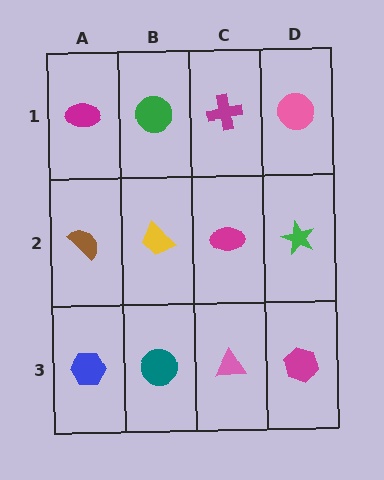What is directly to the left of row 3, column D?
A pink triangle.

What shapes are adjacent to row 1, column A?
A brown semicircle (row 2, column A), a green circle (row 1, column B).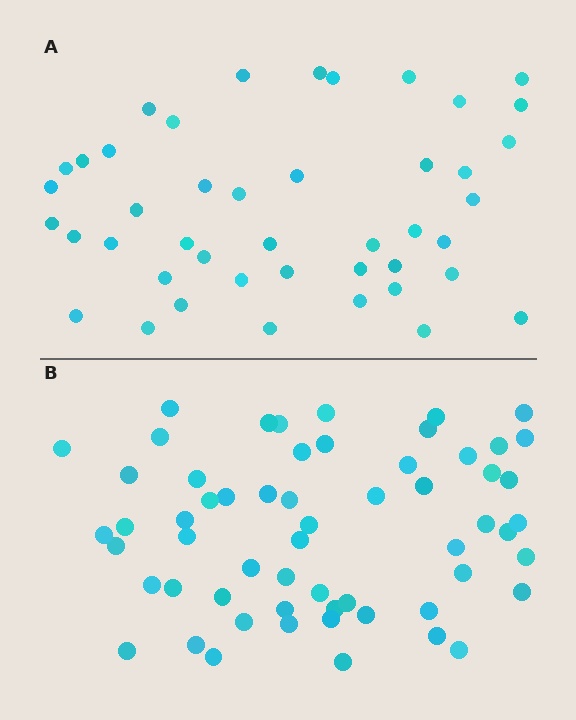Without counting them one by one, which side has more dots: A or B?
Region B (the bottom region) has more dots.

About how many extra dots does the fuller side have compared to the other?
Region B has approximately 15 more dots than region A.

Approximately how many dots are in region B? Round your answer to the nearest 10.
About 60 dots. (The exact count is 59, which rounds to 60.)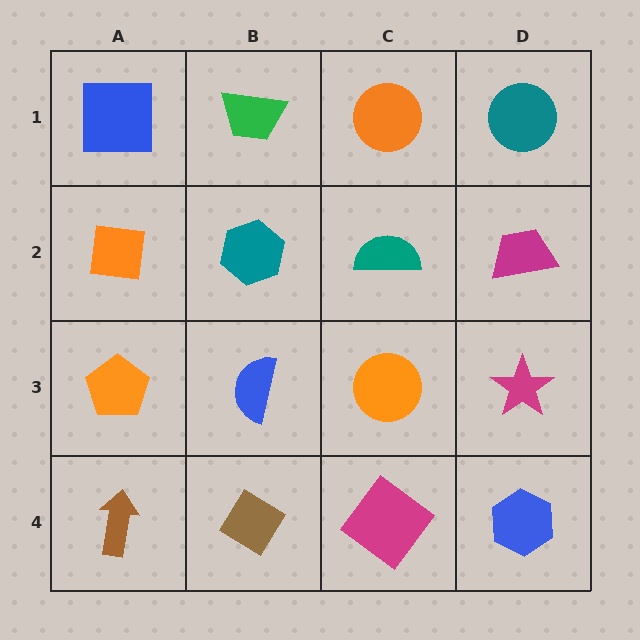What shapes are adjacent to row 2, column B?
A green trapezoid (row 1, column B), a blue semicircle (row 3, column B), an orange square (row 2, column A), a teal semicircle (row 2, column C).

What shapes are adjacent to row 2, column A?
A blue square (row 1, column A), an orange pentagon (row 3, column A), a teal hexagon (row 2, column B).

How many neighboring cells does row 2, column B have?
4.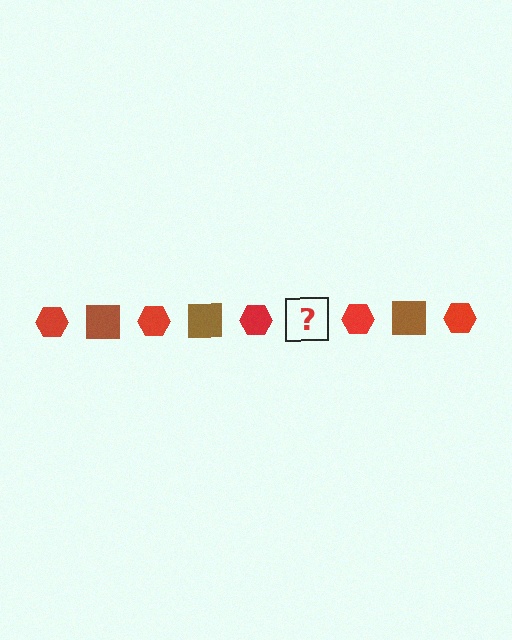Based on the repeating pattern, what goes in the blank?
The blank should be a brown square.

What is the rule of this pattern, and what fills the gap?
The rule is that the pattern alternates between red hexagon and brown square. The gap should be filled with a brown square.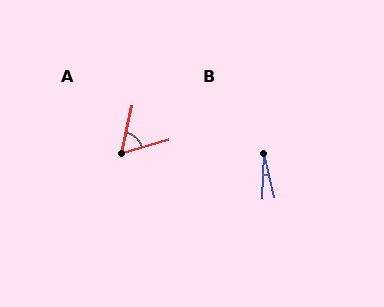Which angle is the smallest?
B, at approximately 15 degrees.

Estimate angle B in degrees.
Approximately 15 degrees.